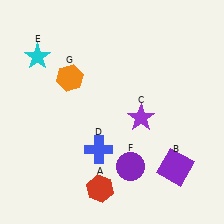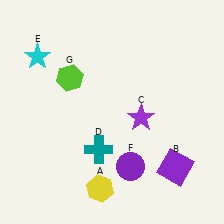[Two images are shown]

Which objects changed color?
A changed from red to yellow. D changed from blue to teal. G changed from orange to lime.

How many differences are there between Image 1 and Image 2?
There are 3 differences between the two images.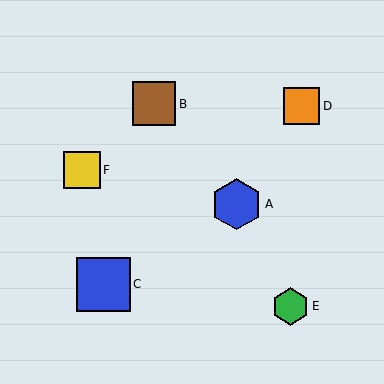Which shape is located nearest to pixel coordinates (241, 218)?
The blue hexagon (labeled A) at (237, 204) is nearest to that location.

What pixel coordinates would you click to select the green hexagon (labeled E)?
Click at (290, 307) to select the green hexagon E.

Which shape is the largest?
The blue square (labeled C) is the largest.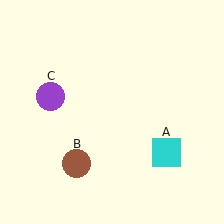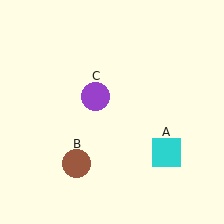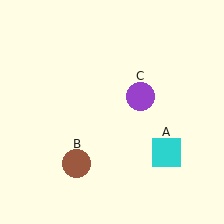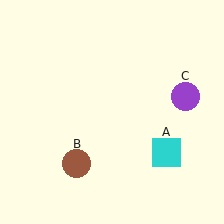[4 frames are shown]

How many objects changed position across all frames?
1 object changed position: purple circle (object C).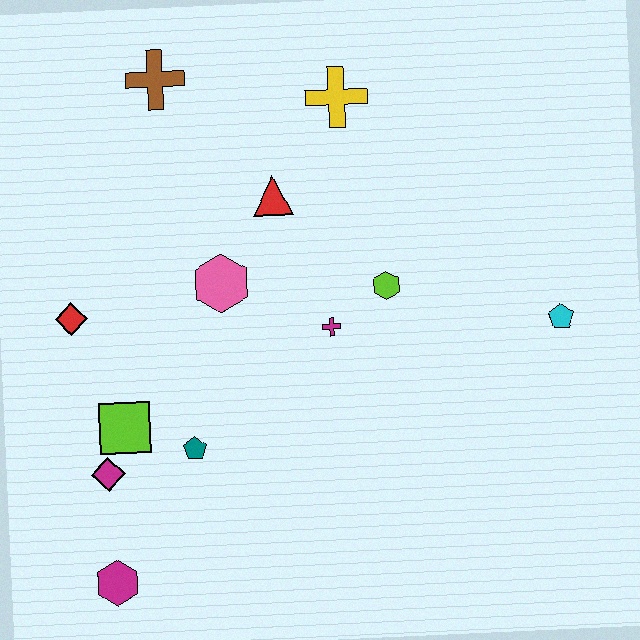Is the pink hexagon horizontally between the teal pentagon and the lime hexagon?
Yes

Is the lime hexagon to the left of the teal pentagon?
No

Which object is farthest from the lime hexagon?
The magenta hexagon is farthest from the lime hexagon.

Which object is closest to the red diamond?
The lime square is closest to the red diamond.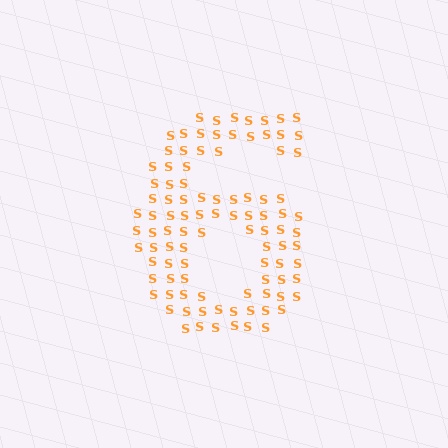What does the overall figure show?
The overall figure shows the digit 6.